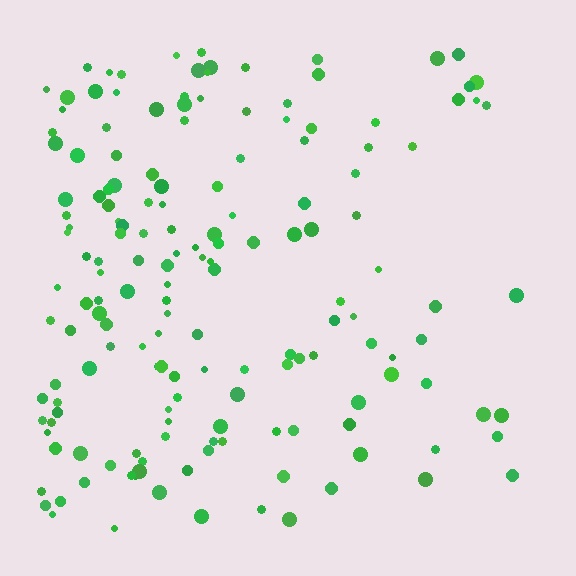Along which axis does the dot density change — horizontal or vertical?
Horizontal.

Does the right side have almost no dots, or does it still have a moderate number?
Still a moderate number, just noticeably fewer than the left.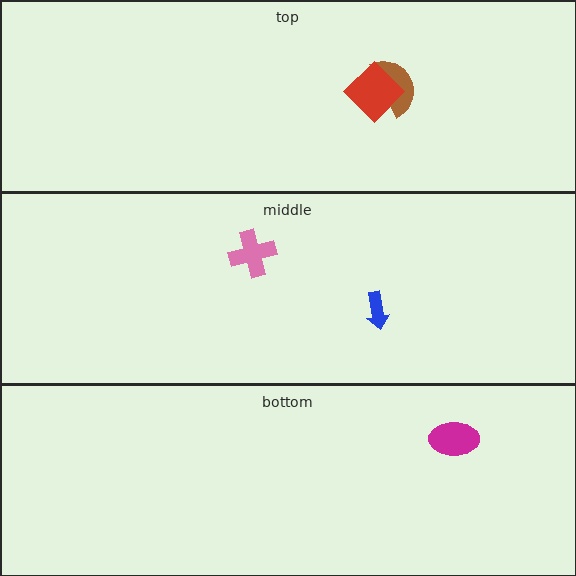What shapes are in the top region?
The brown semicircle, the red diamond.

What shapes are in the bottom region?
The magenta ellipse.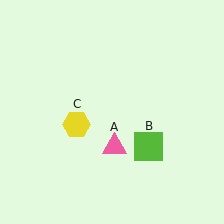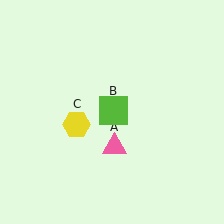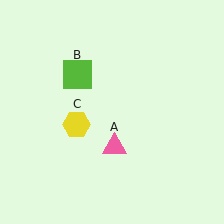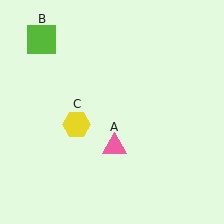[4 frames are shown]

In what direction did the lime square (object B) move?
The lime square (object B) moved up and to the left.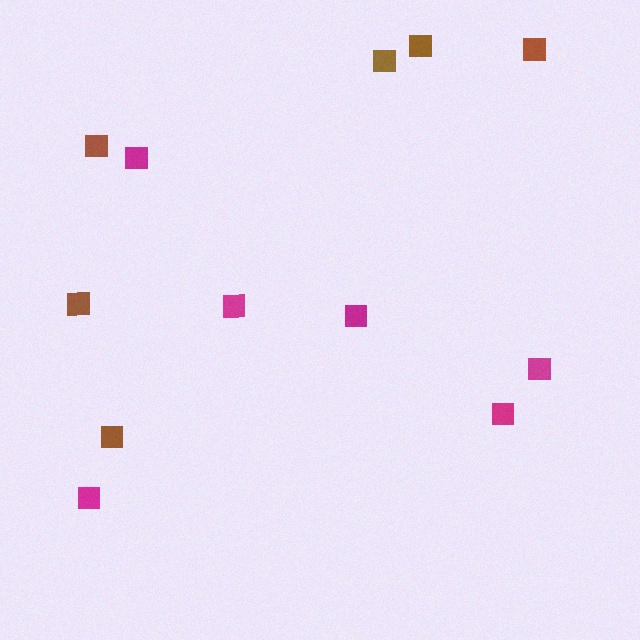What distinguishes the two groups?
There are 2 groups: one group of magenta squares (6) and one group of brown squares (6).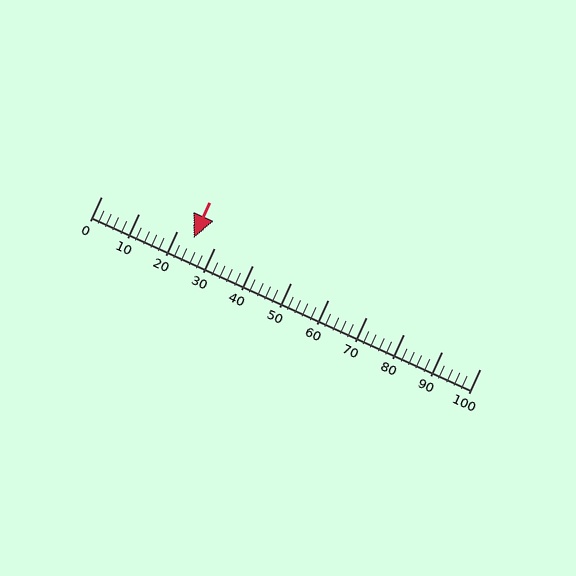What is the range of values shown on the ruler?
The ruler shows values from 0 to 100.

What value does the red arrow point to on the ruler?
The red arrow points to approximately 24.